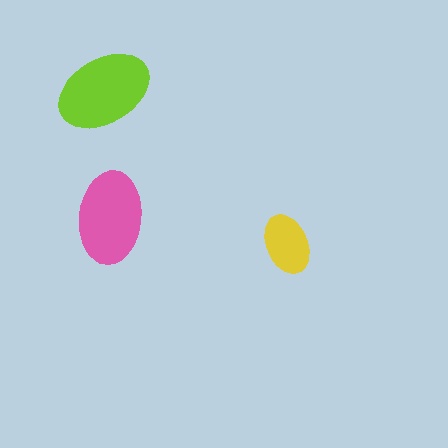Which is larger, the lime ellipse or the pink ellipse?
The lime one.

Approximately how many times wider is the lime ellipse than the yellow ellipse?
About 1.5 times wider.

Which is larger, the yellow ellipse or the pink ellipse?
The pink one.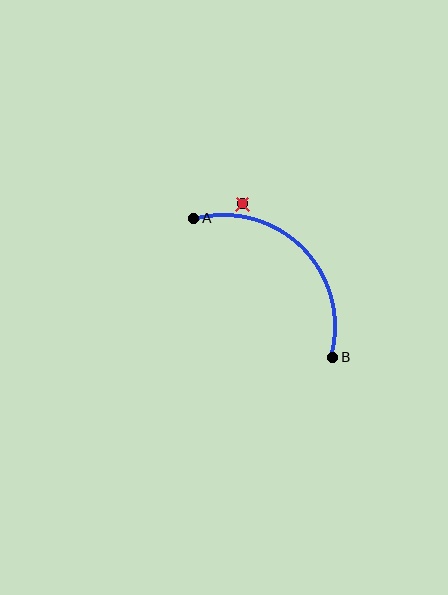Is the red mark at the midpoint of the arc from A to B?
No — the red mark does not lie on the arc at all. It sits slightly outside the curve.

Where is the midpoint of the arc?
The arc midpoint is the point on the curve farthest from the straight line joining A and B. It sits above and to the right of that line.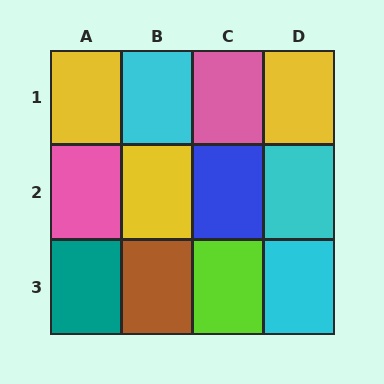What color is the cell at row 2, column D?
Cyan.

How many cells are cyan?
3 cells are cyan.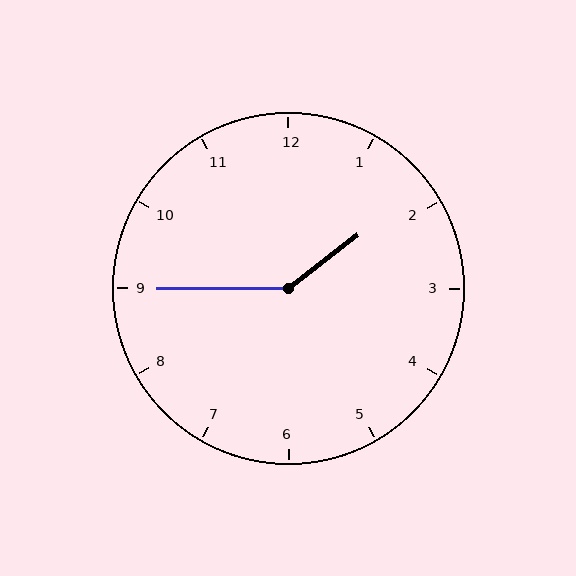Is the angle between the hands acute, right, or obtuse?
It is obtuse.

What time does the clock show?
1:45.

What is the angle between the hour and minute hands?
Approximately 142 degrees.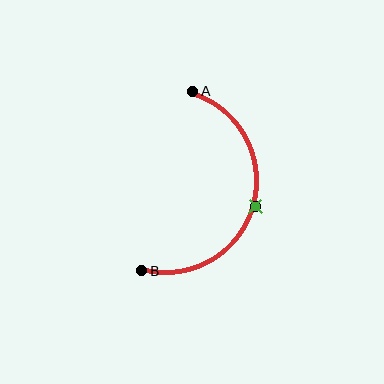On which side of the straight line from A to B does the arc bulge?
The arc bulges to the right of the straight line connecting A and B.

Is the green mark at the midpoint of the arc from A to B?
Yes. The green mark lies on the arc at equal arc-length from both A and B — it is the arc midpoint.